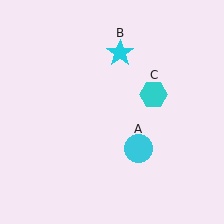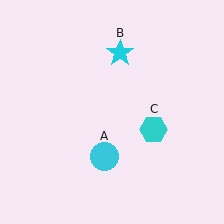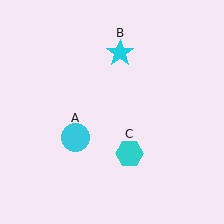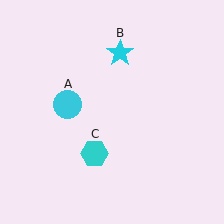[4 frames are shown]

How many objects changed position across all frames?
2 objects changed position: cyan circle (object A), cyan hexagon (object C).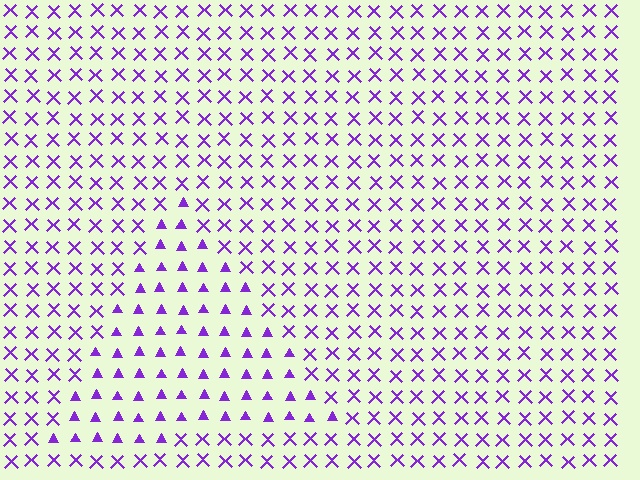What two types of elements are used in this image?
The image uses triangles inside the triangle region and X marks outside it.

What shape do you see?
I see a triangle.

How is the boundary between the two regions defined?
The boundary is defined by a change in element shape: triangles inside vs. X marks outside. All elements share the same color and spacing.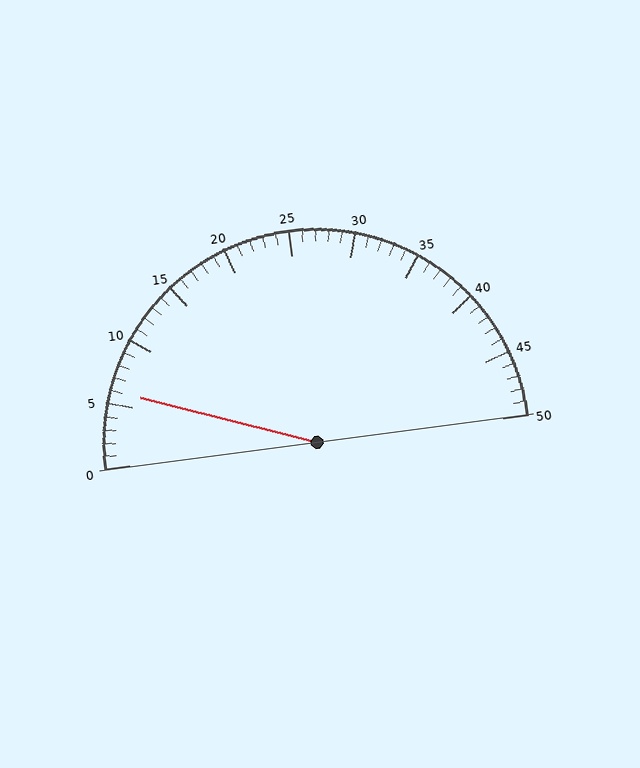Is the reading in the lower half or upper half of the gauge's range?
The reading is in the lower half of the range (0 to 50).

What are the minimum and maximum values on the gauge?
The gauge ranges from 0 to 50.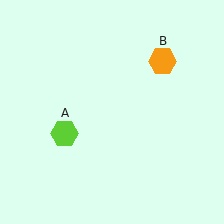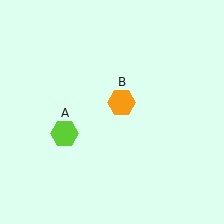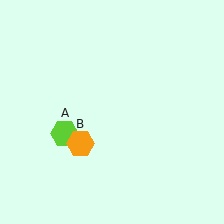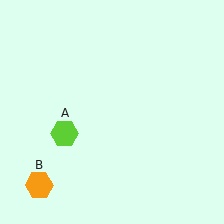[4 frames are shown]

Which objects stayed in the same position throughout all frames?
Lime hexagon (object A) remained stationary.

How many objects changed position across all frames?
1 object changed position: orange hexagon (object B).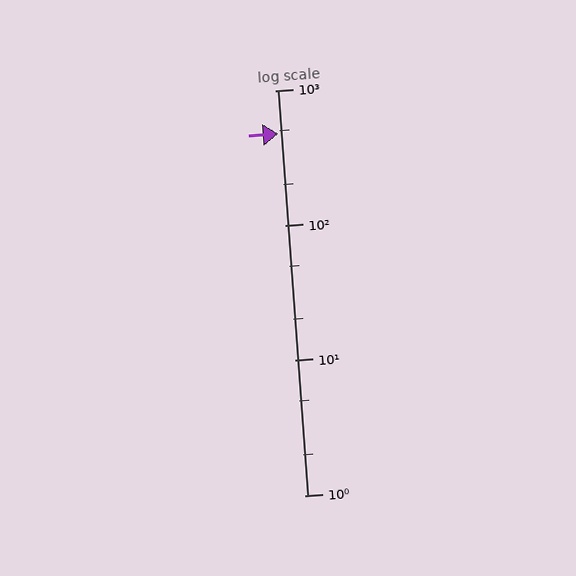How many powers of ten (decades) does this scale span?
The scale spans 3 decades, from 1 to 1000.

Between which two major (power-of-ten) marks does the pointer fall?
The pointer is between 100 and 1000.